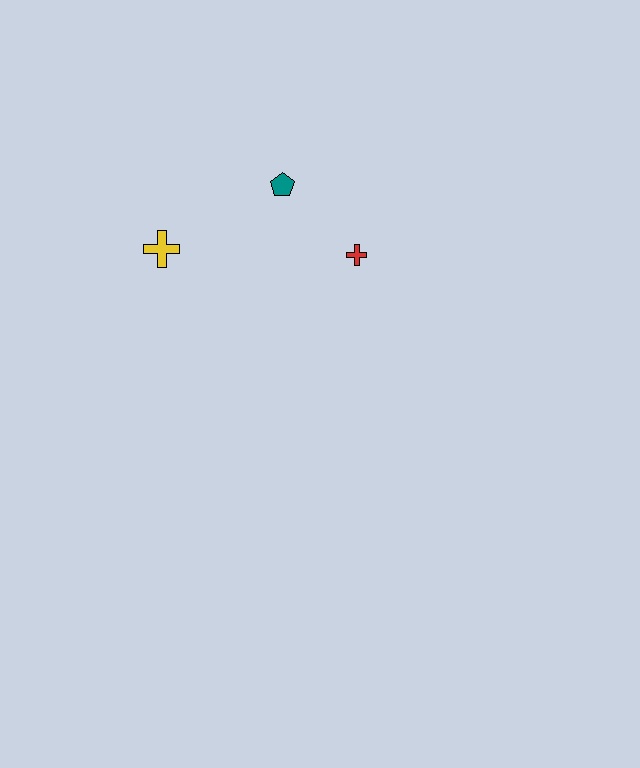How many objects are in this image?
There are 3 objects.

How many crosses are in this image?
There are 2 crosses.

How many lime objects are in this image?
There are no lime objects.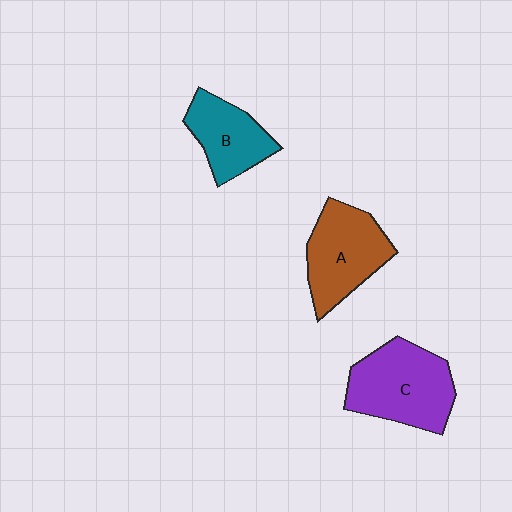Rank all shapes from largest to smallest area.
From largest to smallest: C (purple), A (brown), B (teal).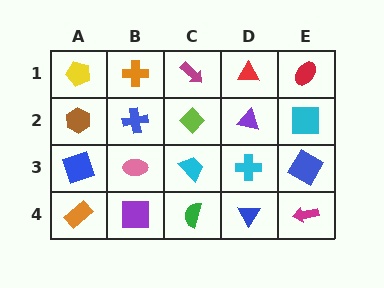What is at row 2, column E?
A cyan square.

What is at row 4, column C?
A green semicircle.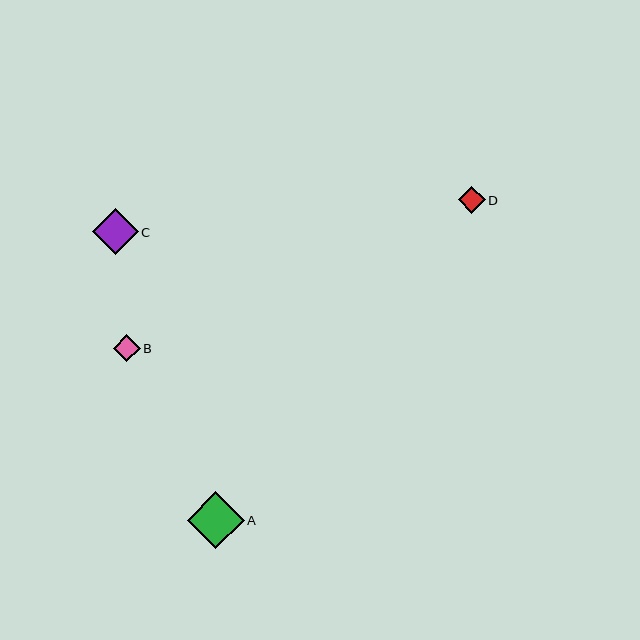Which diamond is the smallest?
Diamond D is the smallest with a size of approximately 27 pixels.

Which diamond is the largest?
Diamond A is the largest with a size of approximately 57 pixels.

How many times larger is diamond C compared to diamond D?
Diamond C is approximately 1.7 times the size of diamond D.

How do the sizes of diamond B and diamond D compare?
Diamond B and diamond D are approximately the same size.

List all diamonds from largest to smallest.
From largest to smallest: A, C, B, D.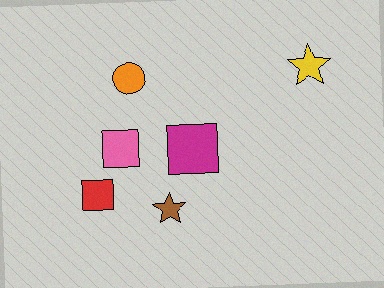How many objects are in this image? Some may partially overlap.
There are 6 objects.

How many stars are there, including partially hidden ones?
There are 2 stars.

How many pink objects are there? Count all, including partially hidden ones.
There is 1 pink object.